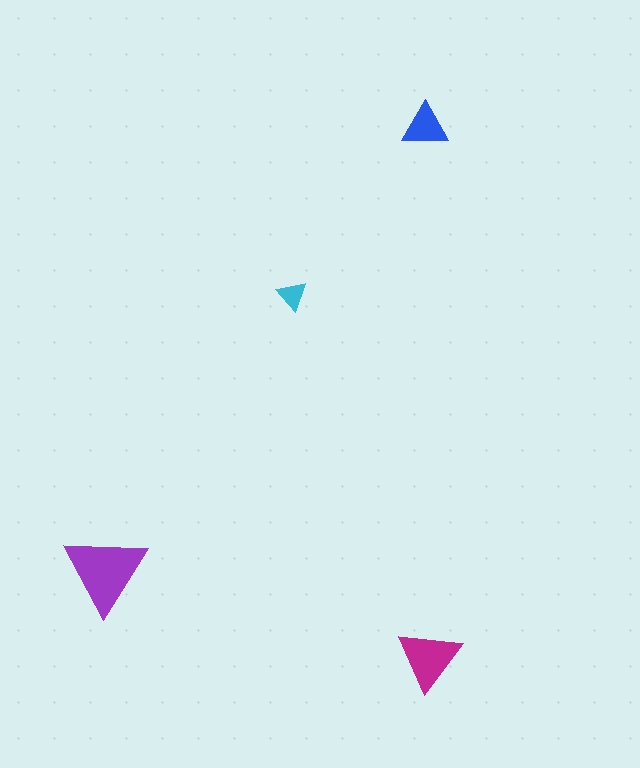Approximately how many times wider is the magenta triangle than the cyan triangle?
About 2 times wider.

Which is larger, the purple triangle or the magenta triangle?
The purple one.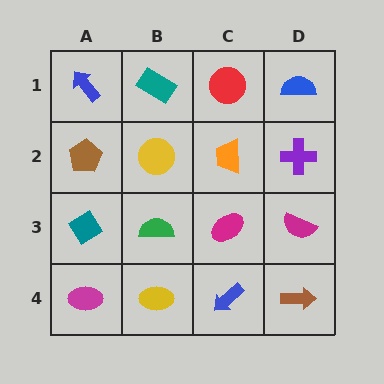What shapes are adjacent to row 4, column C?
A magenta ellipse (row 3, column C), a yellow ellipse (row 4, column B), a brown arrow (row 4, column D).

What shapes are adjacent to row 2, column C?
A red circle (row 1, column C), a magenta ellipse (row 3, column C), a yellow circle (row 2, column B), a purple cross (row 2, column D).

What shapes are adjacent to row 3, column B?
A yellow circle (row 2, column B), a yellow ellipse (row 4, column B), a teal diamond (row 3, column A), a magenta ellipse (row 3, column C).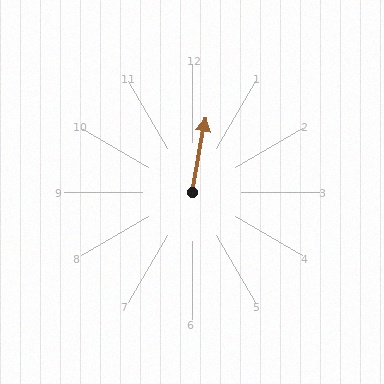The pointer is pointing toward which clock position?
Roughly 12 o'clock.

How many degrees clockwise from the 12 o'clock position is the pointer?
Approximately 10 degrees.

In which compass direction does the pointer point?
North.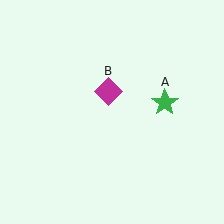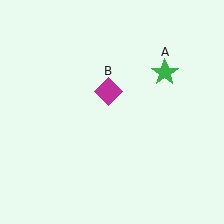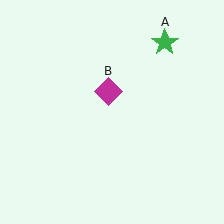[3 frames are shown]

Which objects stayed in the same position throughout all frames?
Magenta diamond (object B) remained stationary.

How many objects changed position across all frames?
1 object changed position: green star (object A).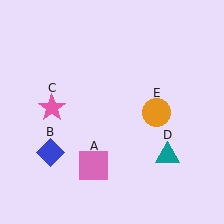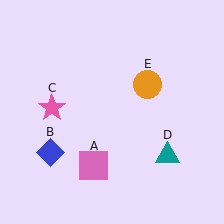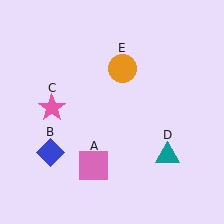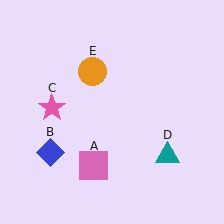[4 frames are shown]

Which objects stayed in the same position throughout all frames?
Pink square (object A) and blue diamond (object B) and pink star (object C) and teal triangle (object D) remained stationary.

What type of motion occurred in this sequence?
The orange circle (object E) rotated counterclockwise around the center of the scene.